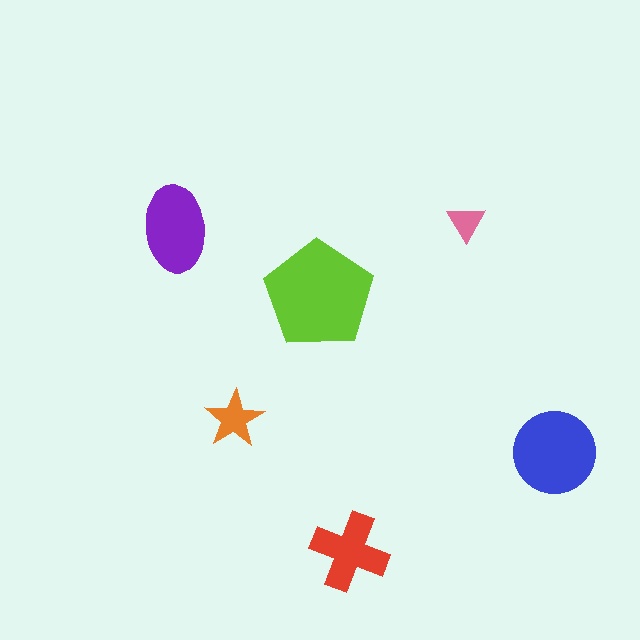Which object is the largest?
The lime pentagon.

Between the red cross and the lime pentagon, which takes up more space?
The lime pentagon.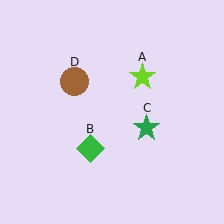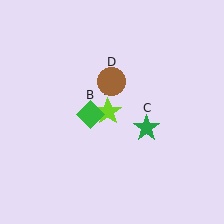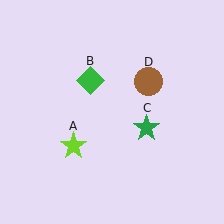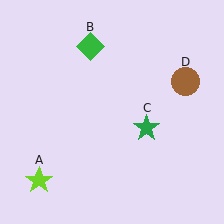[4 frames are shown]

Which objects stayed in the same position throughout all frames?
Green star (object C) remained stationary.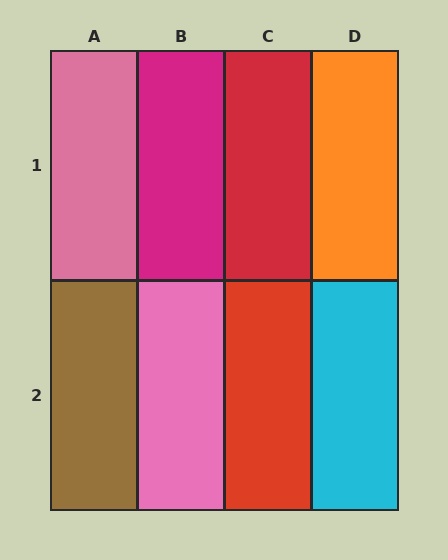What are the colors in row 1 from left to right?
Pink, magenta, red, orange.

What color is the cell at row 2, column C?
Red.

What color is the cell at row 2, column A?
Brown.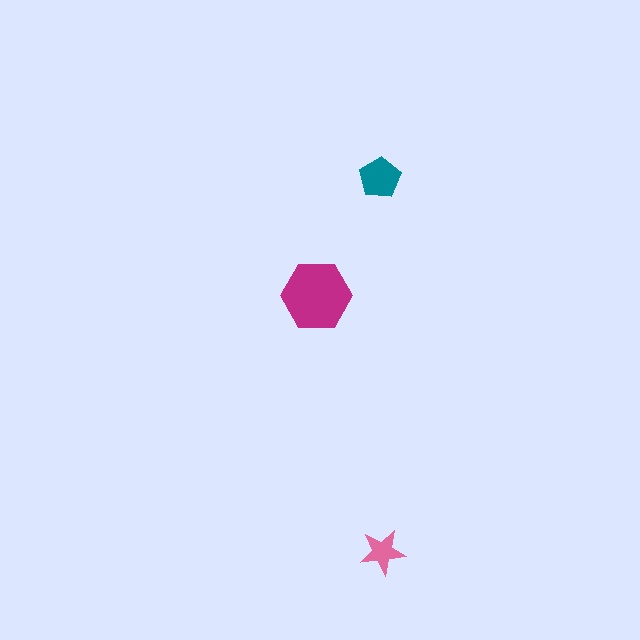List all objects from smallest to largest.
The pink star, the teal pentagon, the magenta hexagon.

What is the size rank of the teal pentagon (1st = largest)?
2nd.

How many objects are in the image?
There are 3 objects in the image.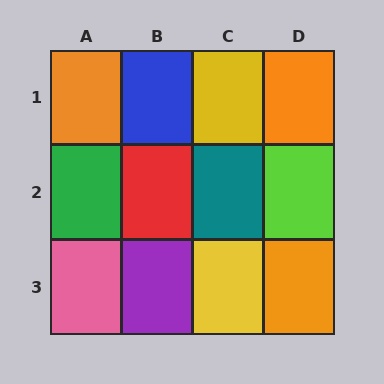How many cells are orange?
3 cells are orange.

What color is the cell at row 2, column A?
Green.